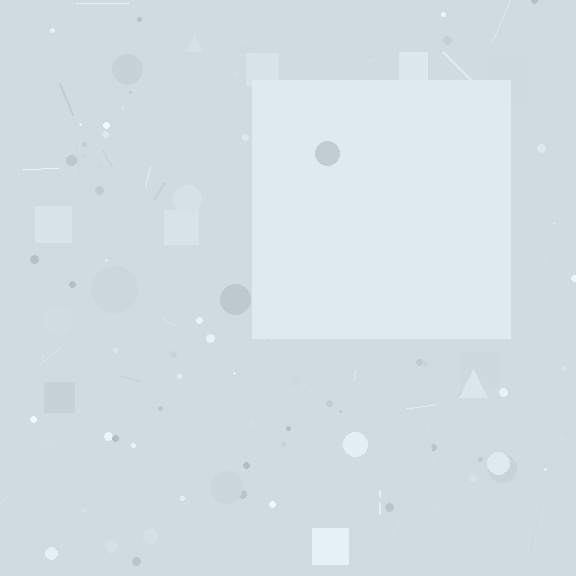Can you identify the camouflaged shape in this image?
The camouflaged shape is a square.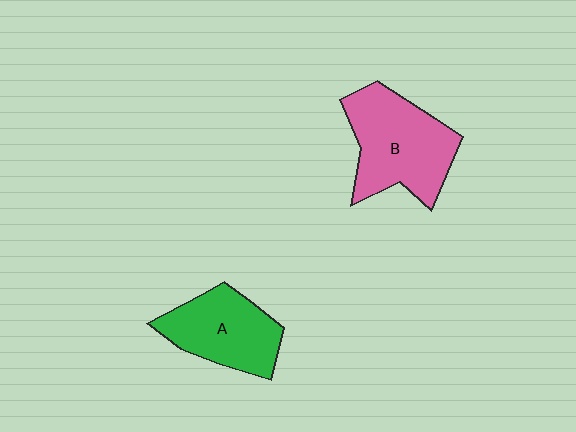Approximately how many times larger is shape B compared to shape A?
Approximately 1.3 times.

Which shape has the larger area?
Shape B (pink).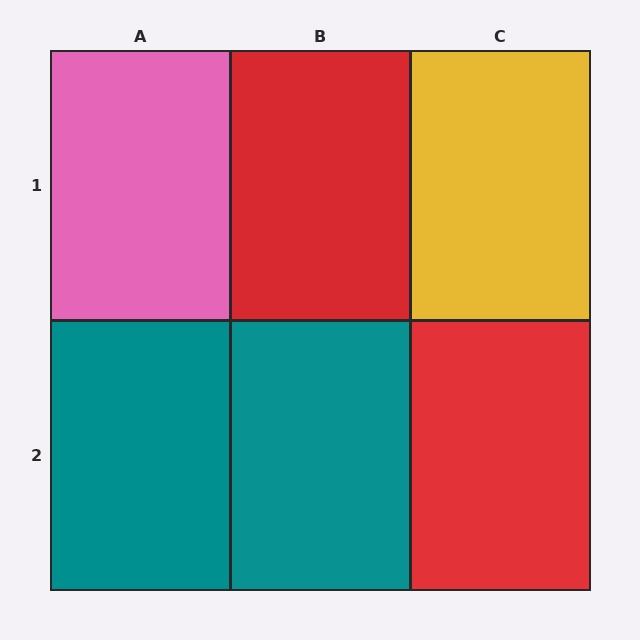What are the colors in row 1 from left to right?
Pink, red, yellow.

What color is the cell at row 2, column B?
Teal.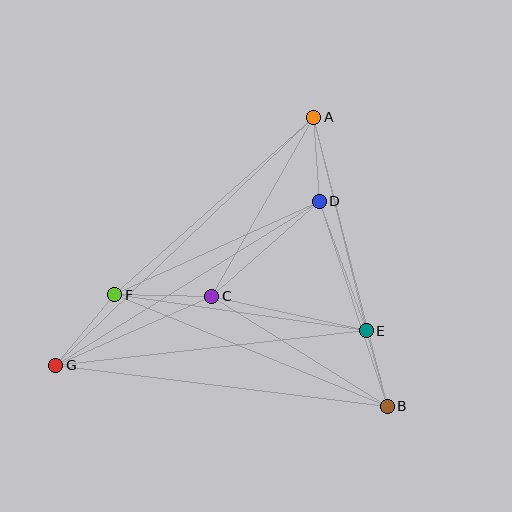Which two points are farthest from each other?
Points A and G are farthest from each other.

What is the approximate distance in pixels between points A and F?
The distance between A and F is approximately 267 pixels.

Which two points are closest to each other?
Points B and E are closest to each other.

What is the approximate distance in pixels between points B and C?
The distance between B and C is approximately 207 pixels.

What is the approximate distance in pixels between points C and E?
The distance between C and E is approximately 158 pixels.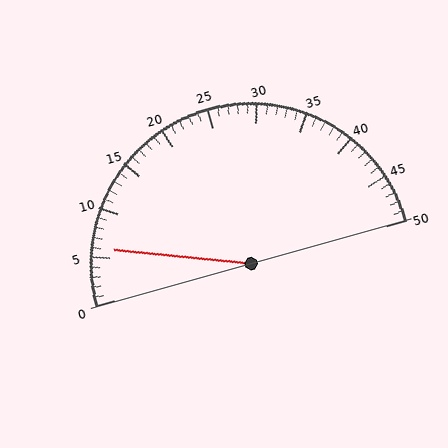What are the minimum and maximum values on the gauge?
The gauge ranges from 0 to 50.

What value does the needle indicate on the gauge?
The needle indicates approximately 6.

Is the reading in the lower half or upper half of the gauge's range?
The reading is in the lower half of the range (0 to 50).